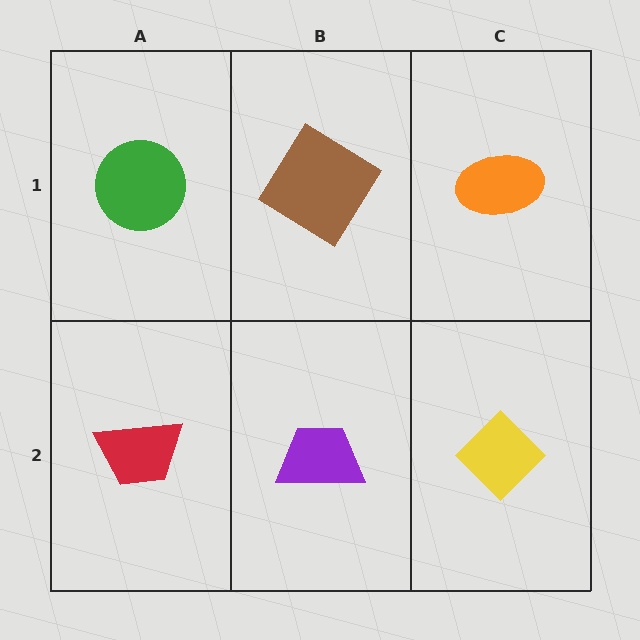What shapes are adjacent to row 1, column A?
A red trapezoid (row 2, column A), a brown diamond (row 1, column B).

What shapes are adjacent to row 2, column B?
A brown diamond (row 1, column B), a red trapezoid (row 2, column A), a yellow diamond (row 2, column C).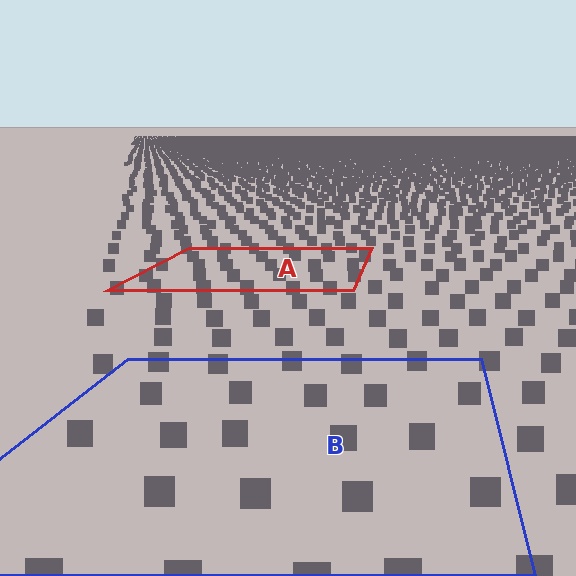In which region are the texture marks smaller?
The texture marks are smaller in region A, because it is farther away.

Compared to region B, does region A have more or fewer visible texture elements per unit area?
Region A has more texture elements per unit area — they are packed more densely because it is farther away.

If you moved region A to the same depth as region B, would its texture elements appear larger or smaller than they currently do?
They would appear larger. At a closer depth, the same texture elements are projected at a bigger on-screen size.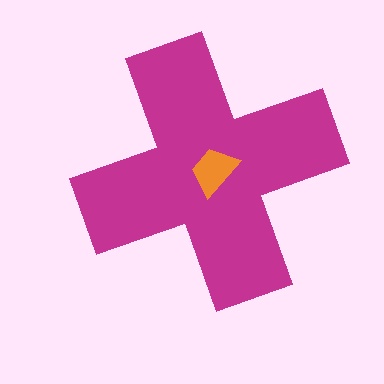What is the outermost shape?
The magenta cross.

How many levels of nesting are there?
2.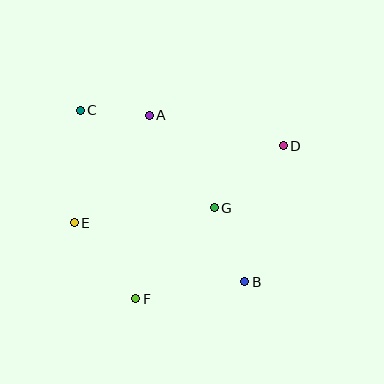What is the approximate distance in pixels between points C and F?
The distance between C and F is approximately 196 pixels.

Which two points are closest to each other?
Points A and C are closest to each other.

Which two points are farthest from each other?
Points B and C are farthest from each other.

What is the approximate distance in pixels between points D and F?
The distance between D and F is approximately 212 pixels.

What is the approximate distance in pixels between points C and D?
The distance between C and D is approximately 206 pixels.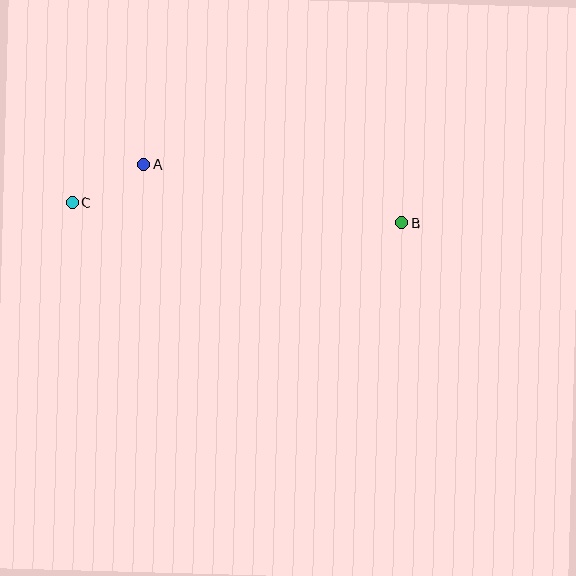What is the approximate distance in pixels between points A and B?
The distance between A and B is approximately 264 pixels.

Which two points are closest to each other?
Points A and C are closest to each other.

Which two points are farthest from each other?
Points B and C are farthest from each other.